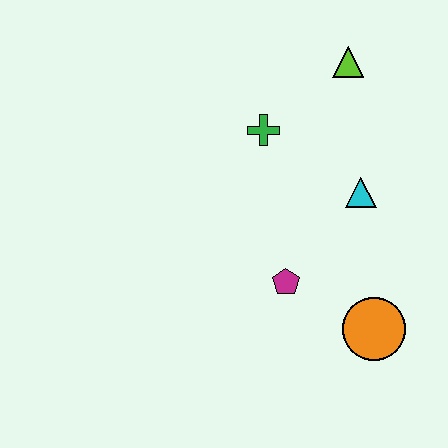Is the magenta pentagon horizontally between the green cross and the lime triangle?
Yes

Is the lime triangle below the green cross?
No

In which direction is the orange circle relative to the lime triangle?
The orange circle is below the lime triangle.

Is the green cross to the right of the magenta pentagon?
No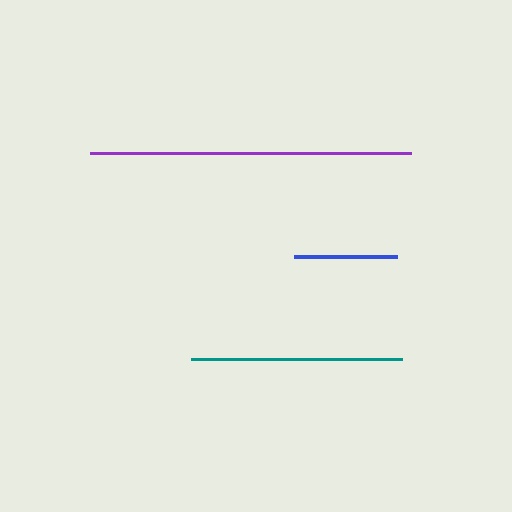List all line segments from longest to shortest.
From longest to shortest: purple, teal, blue.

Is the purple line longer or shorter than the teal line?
The purple line is longer than the teal line.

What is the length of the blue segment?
The blue segment is approximately 104 pixels long.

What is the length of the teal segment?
The teal segment is approximately 211 pixels long.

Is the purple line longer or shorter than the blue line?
The purple line is longer than the blue line.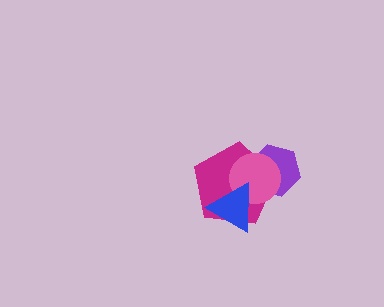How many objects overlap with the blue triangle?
2 objects overlap with the blue triangle.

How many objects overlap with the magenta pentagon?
3 objects overlap with the magenta pentagon.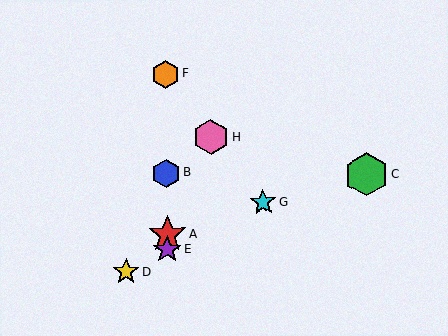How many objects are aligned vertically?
4 objects (A, B, E, F) are aligned vertically.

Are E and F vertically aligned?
Yes, both are at x≈167.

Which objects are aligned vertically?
Objects A, B, E, F are aligned vertically.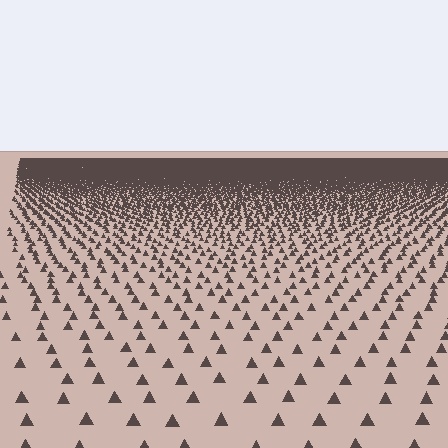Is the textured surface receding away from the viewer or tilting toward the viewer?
The surface is receding away from the viewer. Texture elements get smaller and denser toward the top.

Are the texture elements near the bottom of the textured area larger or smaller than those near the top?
Larger. Near the bottom, elements are closer to the viewer and appear at a bigger on-screen size.